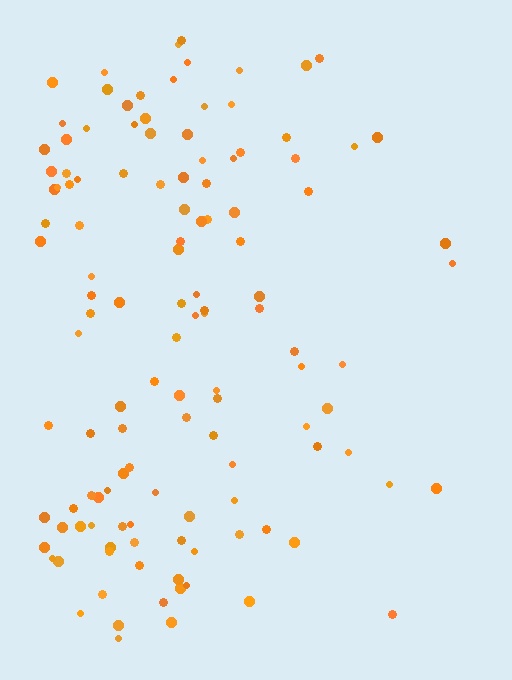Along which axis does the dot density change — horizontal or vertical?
Horizontal.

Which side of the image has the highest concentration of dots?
The left.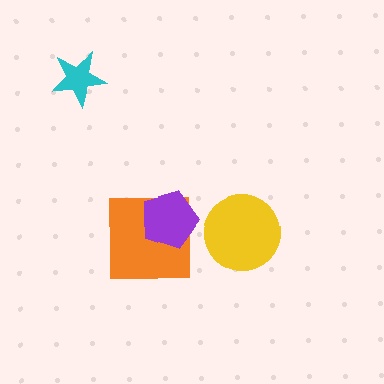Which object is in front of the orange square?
The purple pentagon is in front of the orange square.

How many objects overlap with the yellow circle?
0 objects overlap with the yellow circle.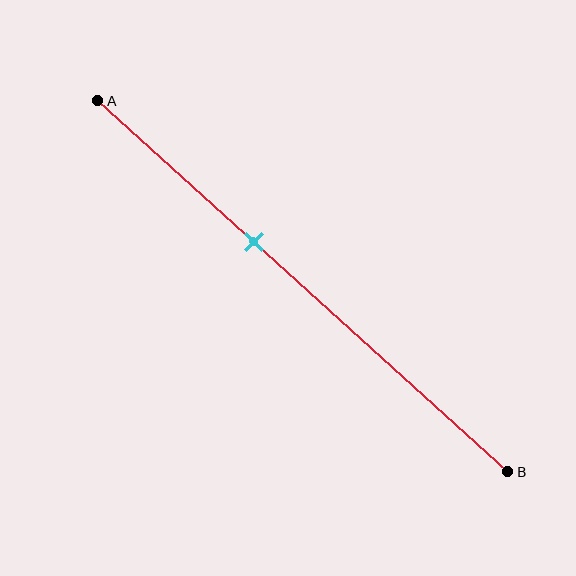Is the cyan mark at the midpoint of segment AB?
No, the mark is at about 40% from A, not at the 50% midpoint.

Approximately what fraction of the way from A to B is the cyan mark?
The cyan mark is approximately 40% of the way from A to B.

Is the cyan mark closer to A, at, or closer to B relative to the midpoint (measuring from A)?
The cyan mark is closer to point A than the midpoint of segment AB.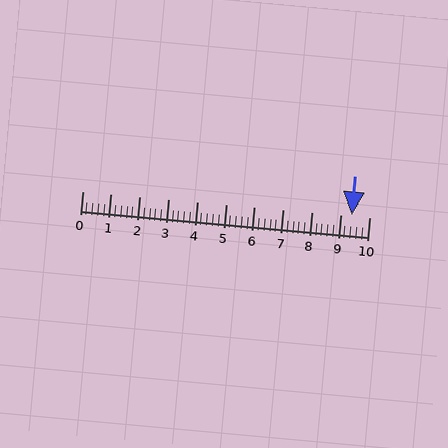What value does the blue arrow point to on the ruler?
The blue arrow points to approximately 9.4.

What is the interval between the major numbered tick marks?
The major tick marks are spaced 1 units apart.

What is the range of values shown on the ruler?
The ruler shows values from 0 to 10.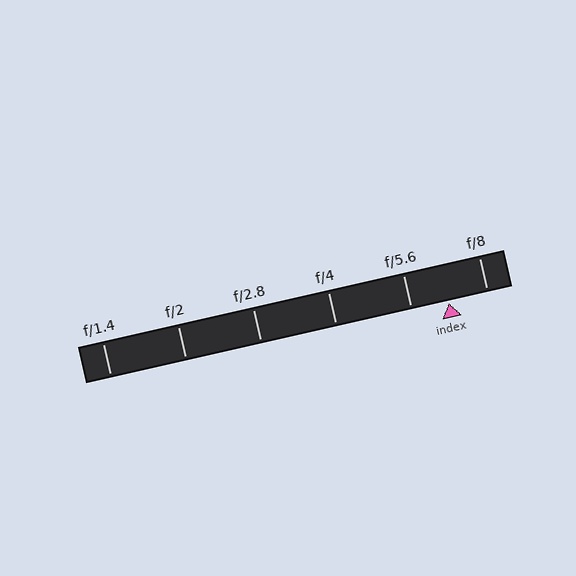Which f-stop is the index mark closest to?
The index mark is closest to f/5.6.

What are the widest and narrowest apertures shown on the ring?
The widest aperture shown is f/1.4 and the narrowest is f/8.